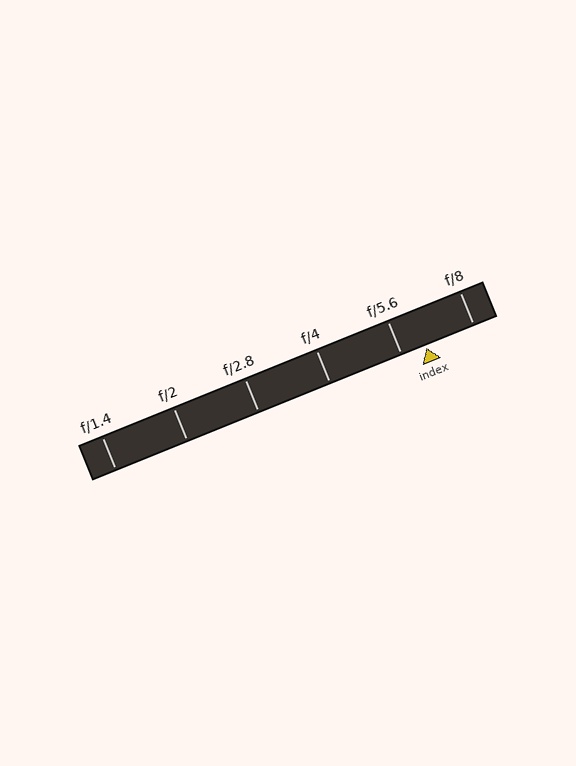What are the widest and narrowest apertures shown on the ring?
The widest aperture shown is f/1.4 and the narrowest is f/8.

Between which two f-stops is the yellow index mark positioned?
The index mark is between f/5.6 and f/8.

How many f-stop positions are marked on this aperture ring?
There are 6 f-stop positions marked.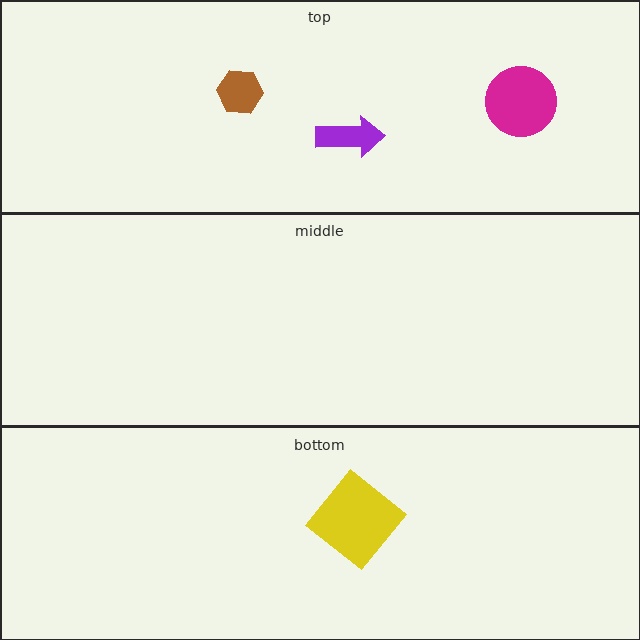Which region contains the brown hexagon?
The top region.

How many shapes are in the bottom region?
1.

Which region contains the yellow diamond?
The bottom region.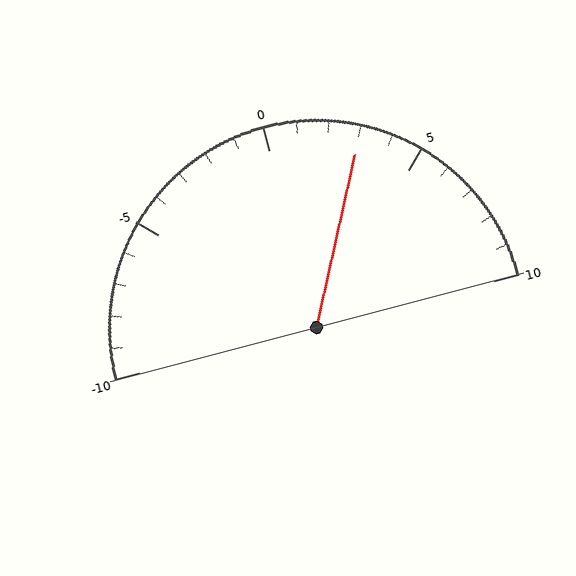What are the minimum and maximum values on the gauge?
The gauge ranges from -10 to 10.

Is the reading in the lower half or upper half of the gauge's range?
The reading is in the upper half of the range (-10 to 10).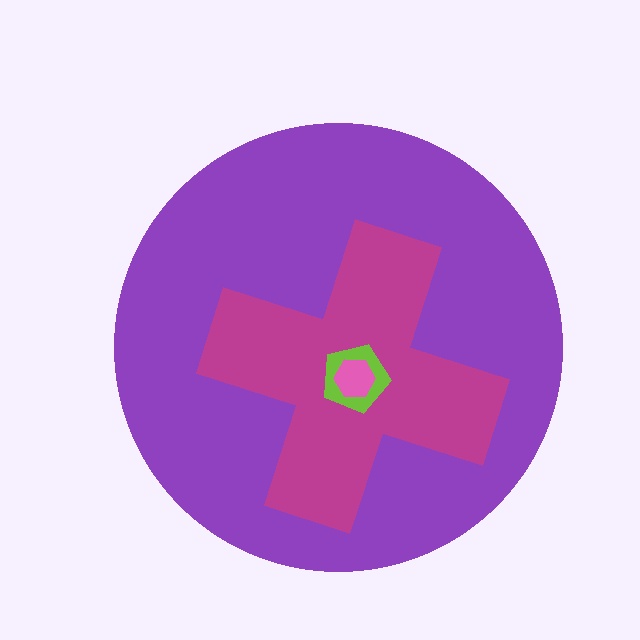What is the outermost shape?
The purple circle.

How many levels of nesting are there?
4.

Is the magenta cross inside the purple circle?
Yes.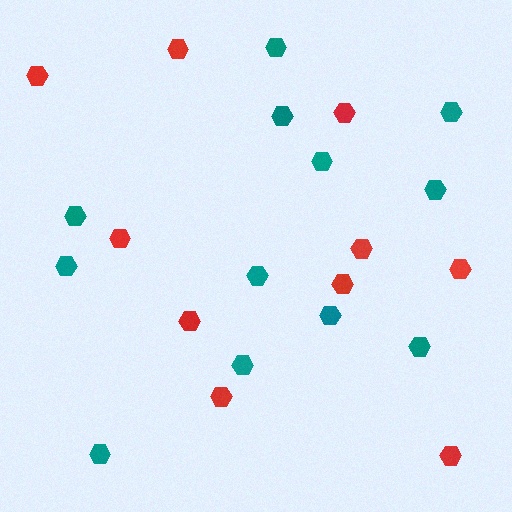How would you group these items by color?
There are 2 groups: one group of teal hexagons (12) and one group of red hexagons (10).